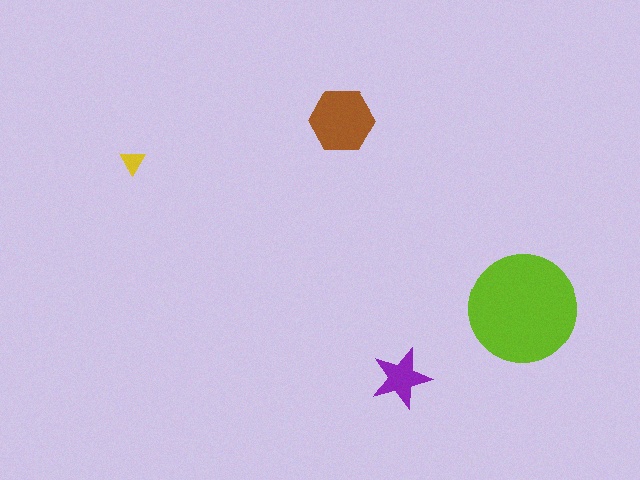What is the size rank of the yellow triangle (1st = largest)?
4th.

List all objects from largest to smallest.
The lime circle, the brown hexagon, the purple star, the yellow triangle.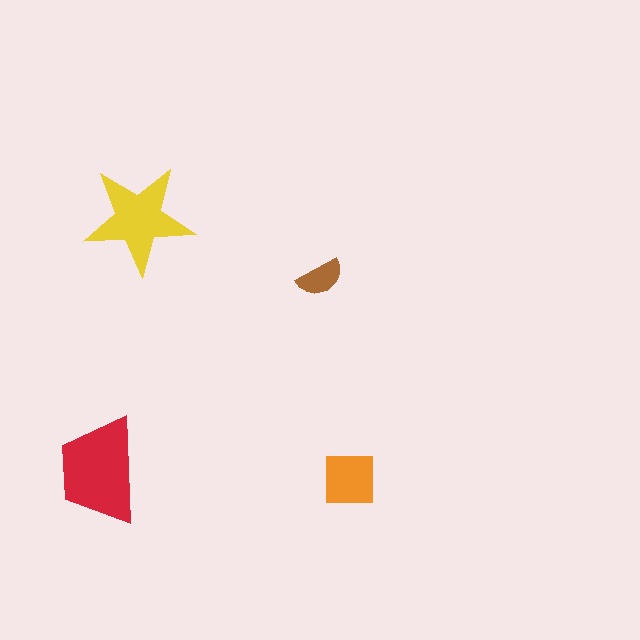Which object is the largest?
The red trapezoid.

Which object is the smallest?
The brown semicircle.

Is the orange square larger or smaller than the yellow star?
Smaller.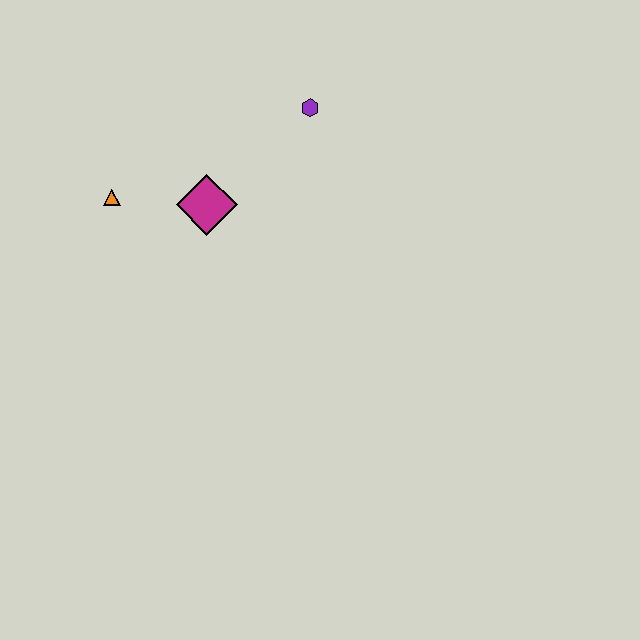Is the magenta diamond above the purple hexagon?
No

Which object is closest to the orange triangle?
The magenta diamond is closest to the orange triangle.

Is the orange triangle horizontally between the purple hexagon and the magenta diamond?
No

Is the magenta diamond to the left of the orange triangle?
No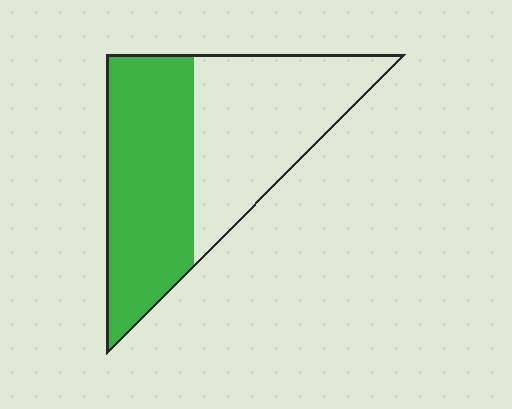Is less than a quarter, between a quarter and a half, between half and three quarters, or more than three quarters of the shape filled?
Between half and three quarters.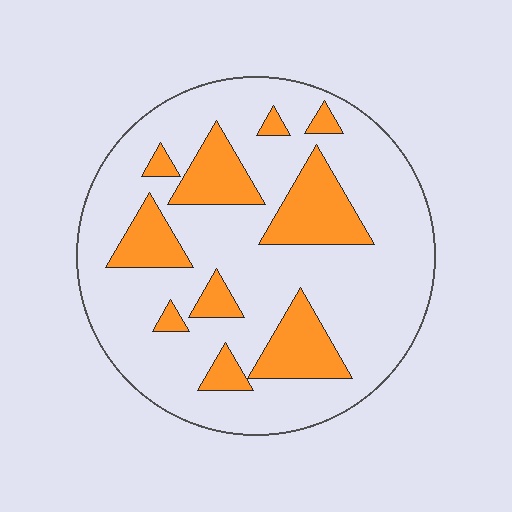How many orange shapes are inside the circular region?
10.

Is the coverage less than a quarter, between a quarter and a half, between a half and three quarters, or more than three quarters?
Less than a quarter.